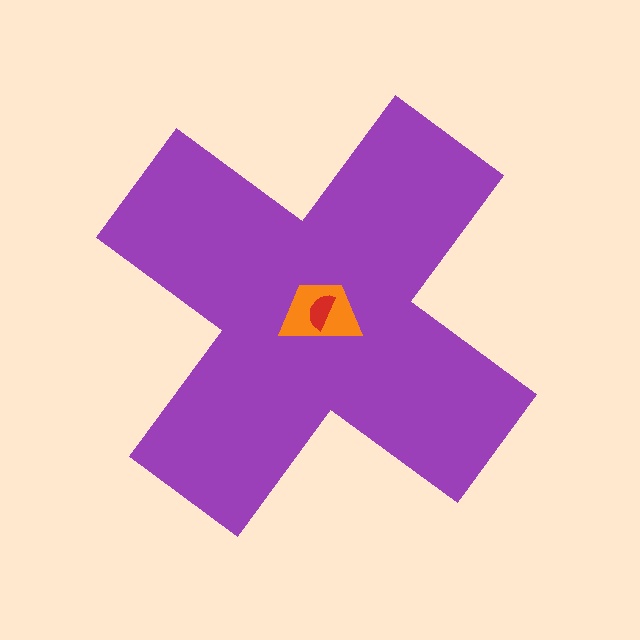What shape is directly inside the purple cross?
The orange trapezoid.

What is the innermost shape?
The red semicircle.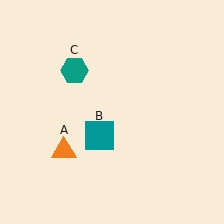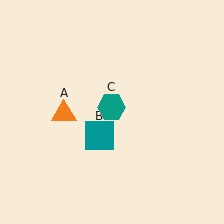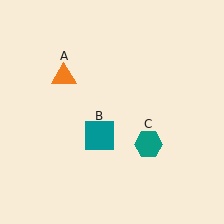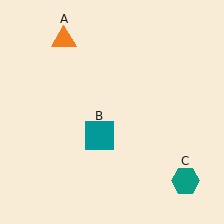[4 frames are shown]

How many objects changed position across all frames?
2 objects changed position: orange triangle (object A), teal hexagon (object C).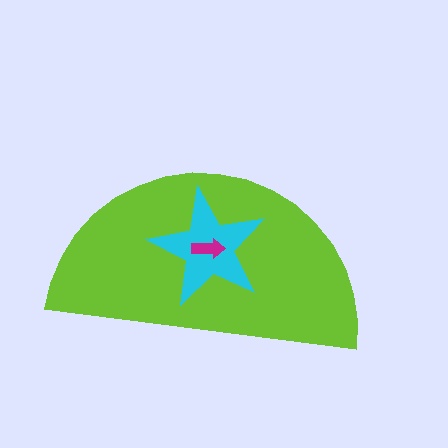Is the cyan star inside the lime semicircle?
Yes.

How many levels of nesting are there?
3.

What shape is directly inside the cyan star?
The magenta arrow.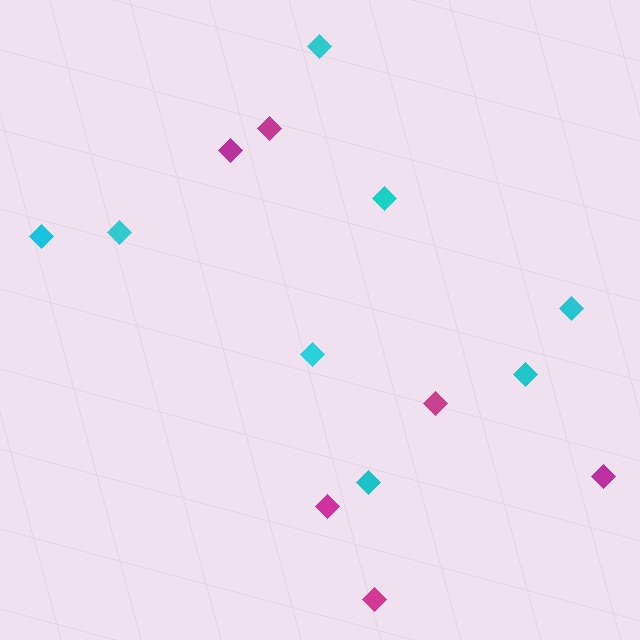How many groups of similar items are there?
There are 2 groups: one group of magenta diamonds (6) and one group of cyan diamonds (8).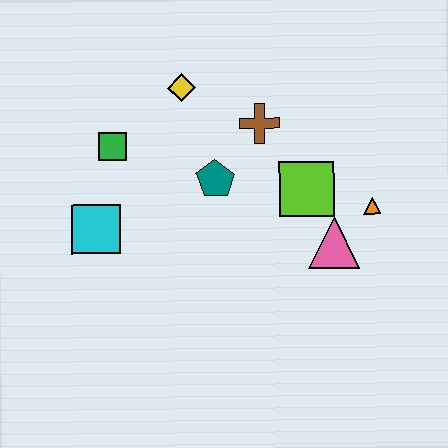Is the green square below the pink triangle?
No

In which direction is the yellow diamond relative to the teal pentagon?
The yellow diamond is above the teal pentagon.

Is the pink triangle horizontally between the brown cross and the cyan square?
No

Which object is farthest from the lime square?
The cyan square is farthest from the lime square.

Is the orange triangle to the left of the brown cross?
No